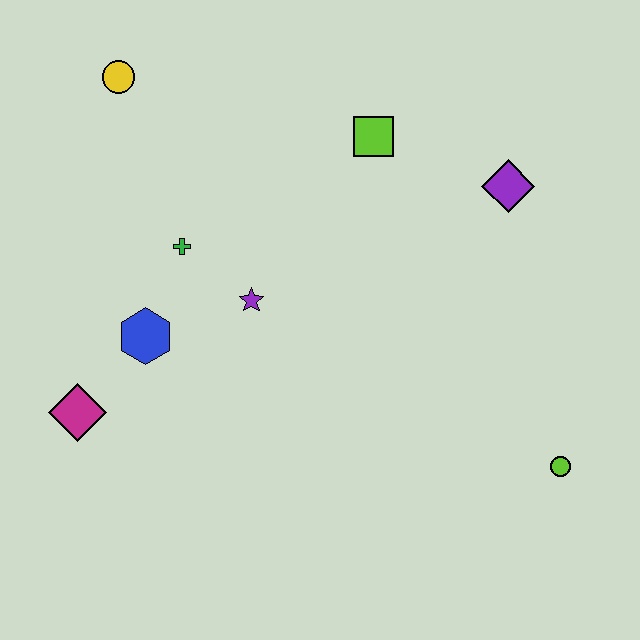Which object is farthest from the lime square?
The magenta diamond is farthest from the lime square.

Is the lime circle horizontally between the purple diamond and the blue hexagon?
No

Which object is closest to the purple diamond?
The lime square is closest to the purple diamond.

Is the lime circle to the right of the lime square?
Yes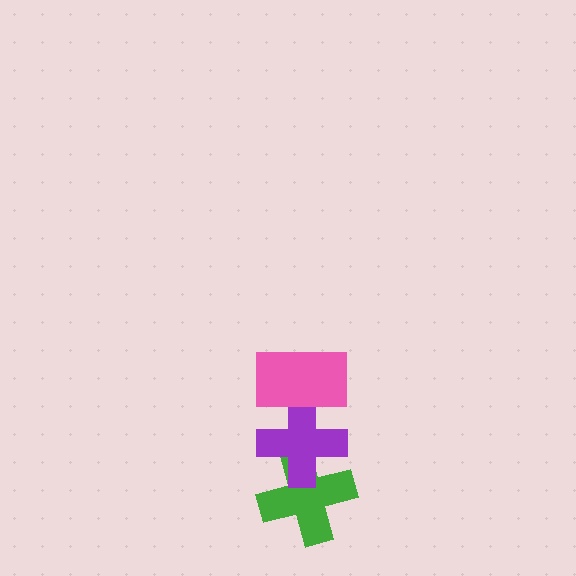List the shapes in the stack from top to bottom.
From top to bottom: the pink rectangle, the purple cross, the green cross.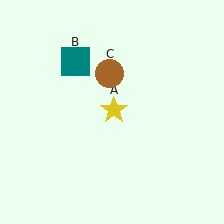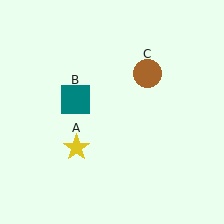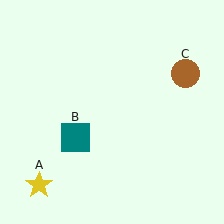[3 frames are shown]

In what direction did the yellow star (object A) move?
The yellow star (object A) moved down and to the left.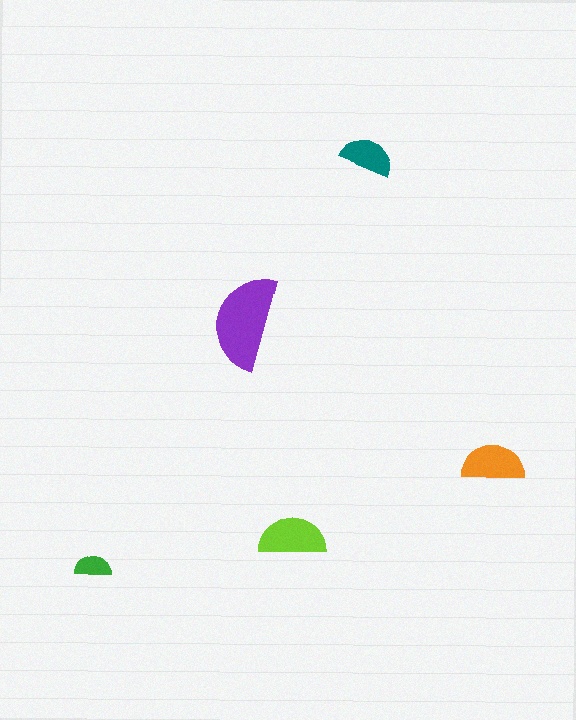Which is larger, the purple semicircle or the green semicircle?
The purple one.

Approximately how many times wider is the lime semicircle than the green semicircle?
About 2 times wider.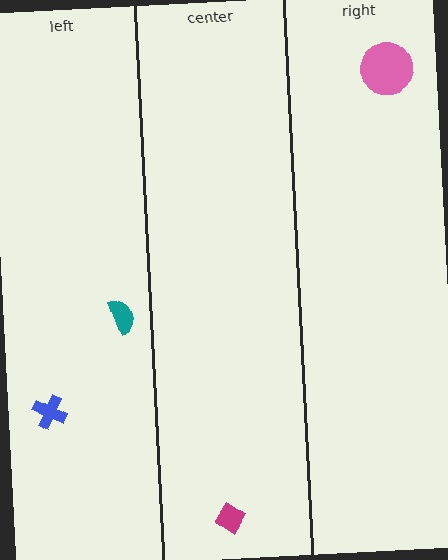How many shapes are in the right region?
1.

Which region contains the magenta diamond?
The center region.